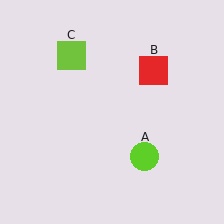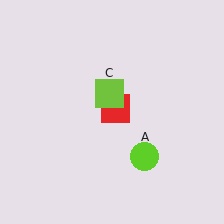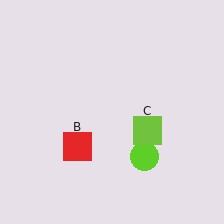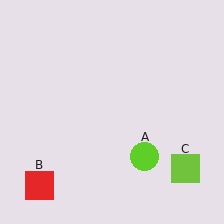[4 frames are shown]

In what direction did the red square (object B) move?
The red square (object B) moved down and to the left.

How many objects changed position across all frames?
2 objects changed position: red square (object B), lime square (object C).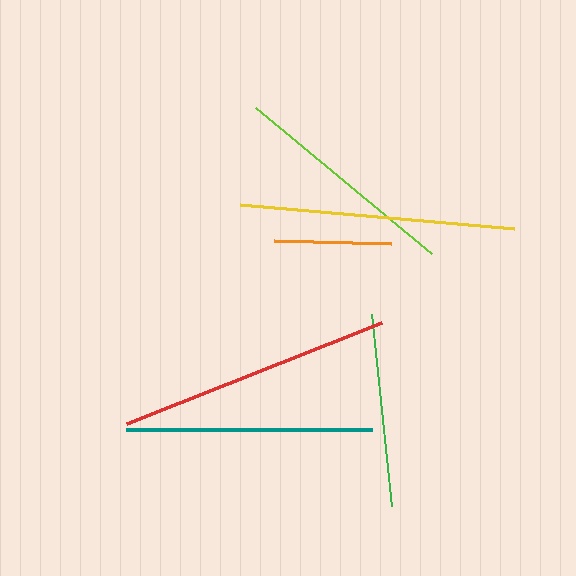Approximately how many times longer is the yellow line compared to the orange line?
The yellow line is approximately 2.4 times the length of the orange line.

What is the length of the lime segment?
The lime segment is approximately 228 pixels long.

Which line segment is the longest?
The yellow line is the longest at approximately 275 pixels.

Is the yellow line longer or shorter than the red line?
The yellow line is longer than the red line.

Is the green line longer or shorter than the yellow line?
The yellow line is longer than the green line.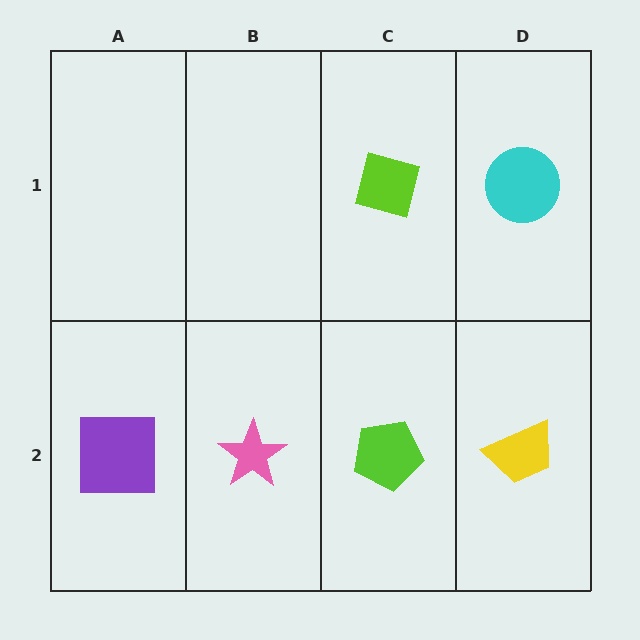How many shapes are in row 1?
2 shapes.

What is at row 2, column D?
A yellow trapezoid.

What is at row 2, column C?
A lime pentagon.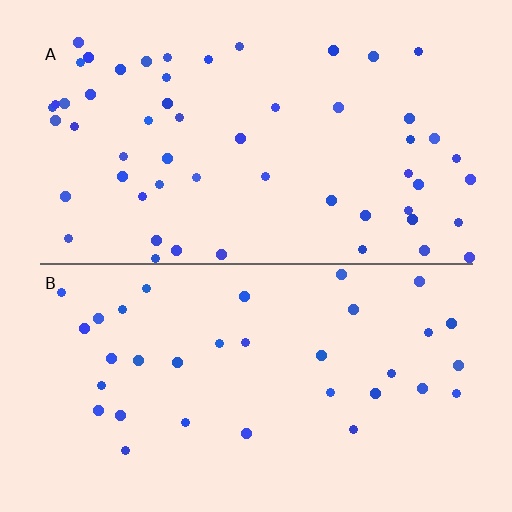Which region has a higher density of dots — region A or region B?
A (the top).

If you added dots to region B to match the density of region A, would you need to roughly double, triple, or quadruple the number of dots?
Approximately double.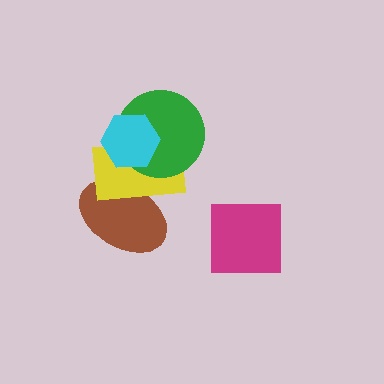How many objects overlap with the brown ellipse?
1 object overlaps with the brown ellipse.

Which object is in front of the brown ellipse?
The yellow rectangle is in front of the brown ellipse.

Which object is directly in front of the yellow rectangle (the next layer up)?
The green circle is directly in front of the yellow rectangle.